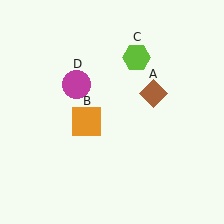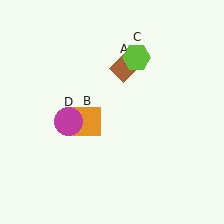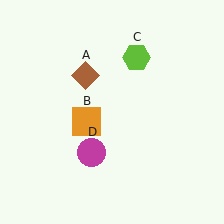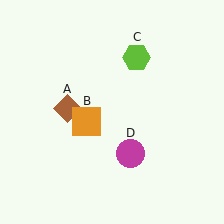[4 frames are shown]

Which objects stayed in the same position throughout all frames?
Orange square (object B) and lime hexagon (object C) remained stationary.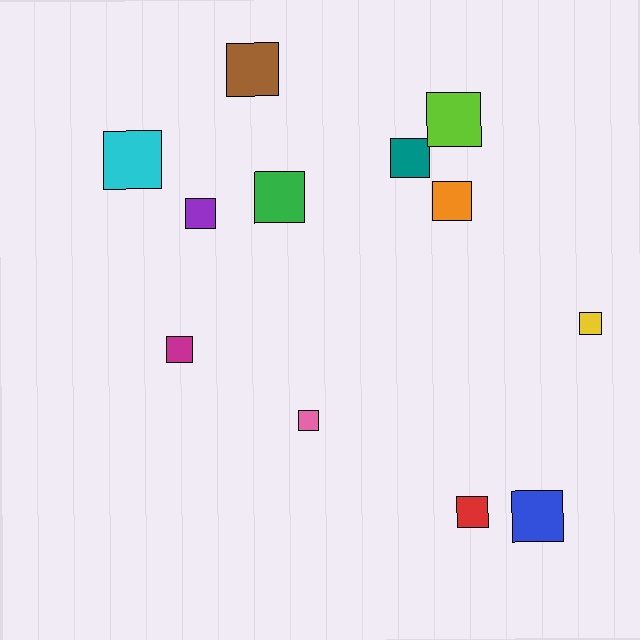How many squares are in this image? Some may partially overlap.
There are 12 squares.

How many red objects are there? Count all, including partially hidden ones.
There is 1 red object.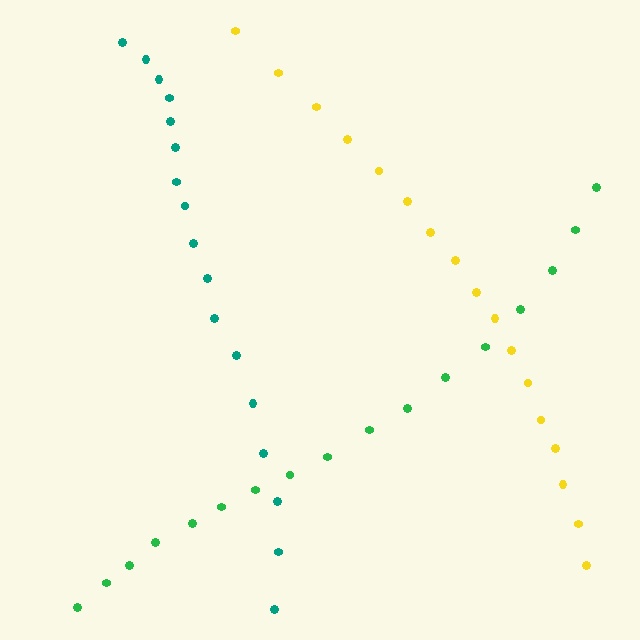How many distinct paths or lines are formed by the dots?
There are 3 distinct paths.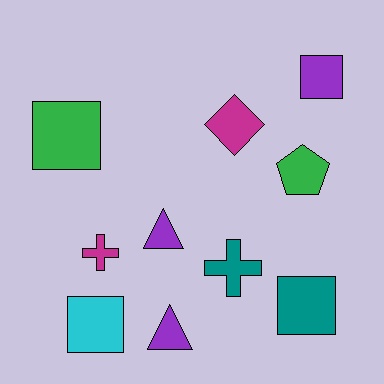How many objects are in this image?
There are 10 objects.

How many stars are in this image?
There are no stars.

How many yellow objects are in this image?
There are no yellow objects.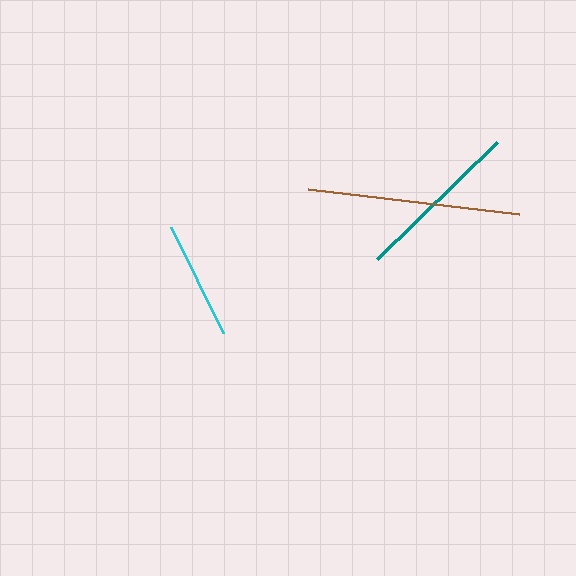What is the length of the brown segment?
The brown segment is approximately 212 pixels long.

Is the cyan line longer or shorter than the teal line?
The teal line is longer than the cyan line.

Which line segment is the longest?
The brown line is the longest at approximately 212 pixels.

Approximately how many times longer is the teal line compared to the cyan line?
The teal line is approximately 1.4 times the length of the cyan line.